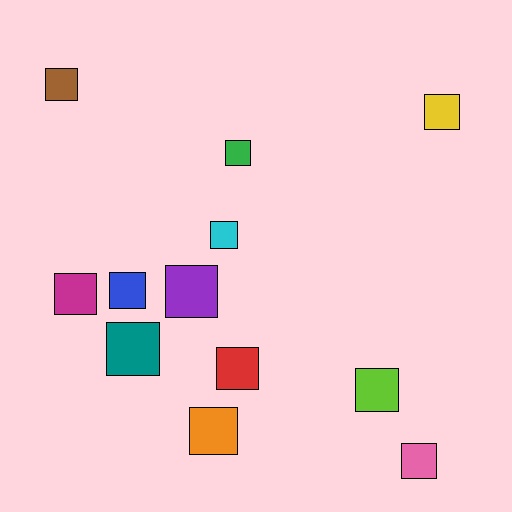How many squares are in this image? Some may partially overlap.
There are 12 squares.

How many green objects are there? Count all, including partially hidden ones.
There is 1 green object.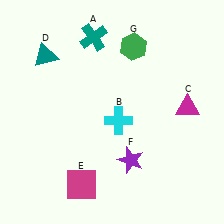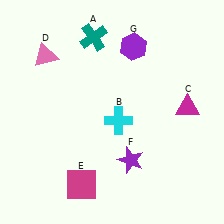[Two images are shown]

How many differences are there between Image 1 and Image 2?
There are 2 differences between the two images.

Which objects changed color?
D changed from teal to pink. G changed from green to purple.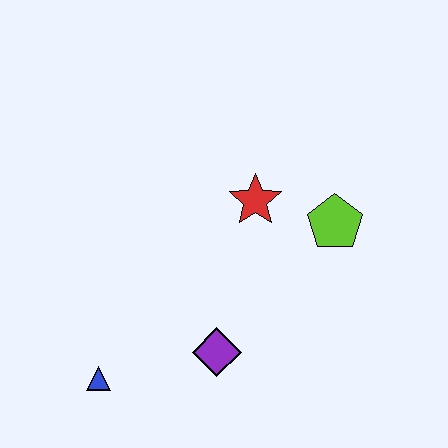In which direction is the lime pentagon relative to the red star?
The lime pentagon is to the right of the red star.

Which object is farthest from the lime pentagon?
The blue triangle is farthest from the lime pentagon.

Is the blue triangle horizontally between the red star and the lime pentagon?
No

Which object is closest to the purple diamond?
The blue triangle is closest to the purple diamond.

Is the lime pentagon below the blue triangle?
No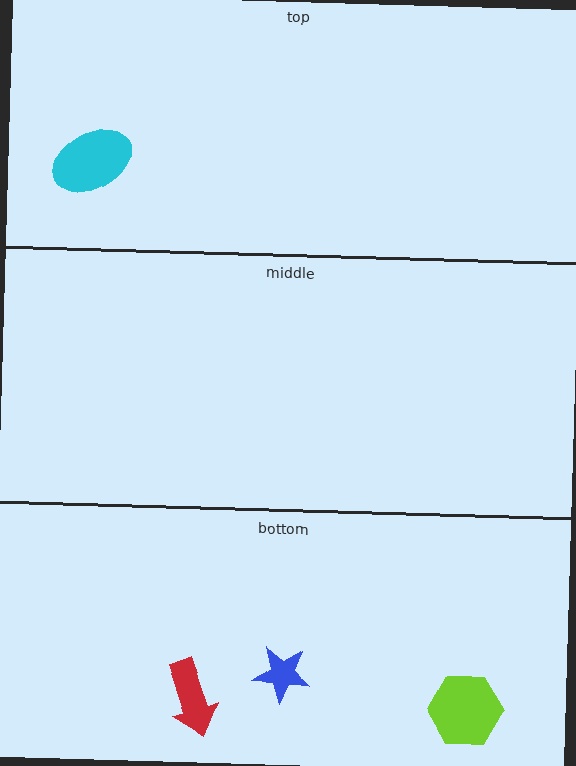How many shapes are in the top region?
1.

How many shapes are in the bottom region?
3.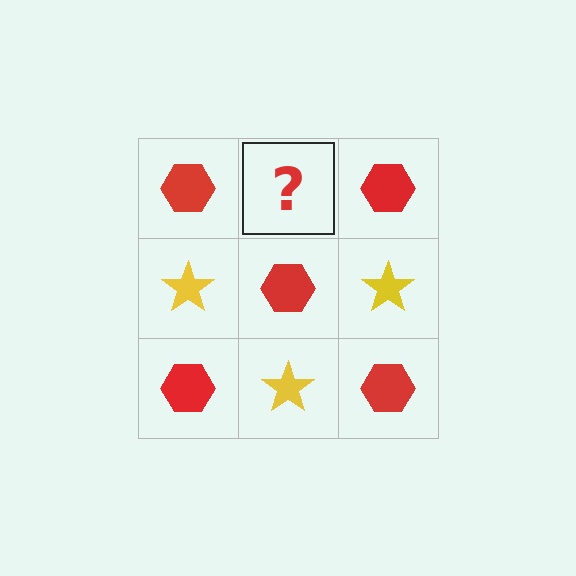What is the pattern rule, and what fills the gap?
The rule is that it alternates red hexagon and yellow star in a checkerboard pattern. The gap should be filled with a yellow star.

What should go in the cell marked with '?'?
The missing cell should contain a yellow star.